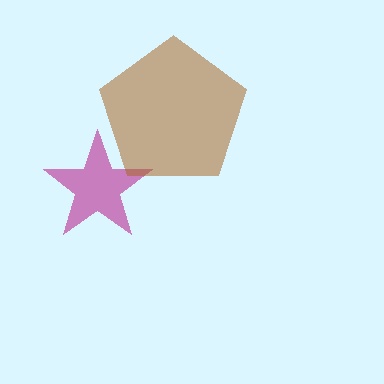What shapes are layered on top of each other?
The layered shapes are: a magenta star, a brown pentagon.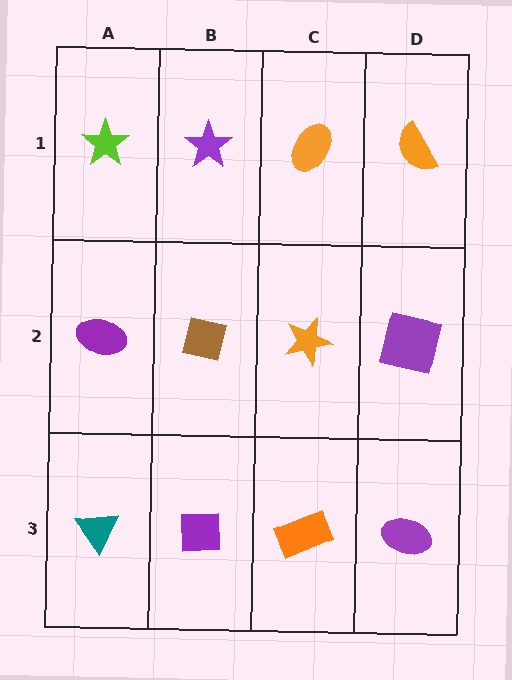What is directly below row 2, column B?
A purple square.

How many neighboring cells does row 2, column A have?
3.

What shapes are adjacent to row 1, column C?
An orange star (row 2, column C), a purple star (row 1, column B), an orange semicircle (row 1, column D).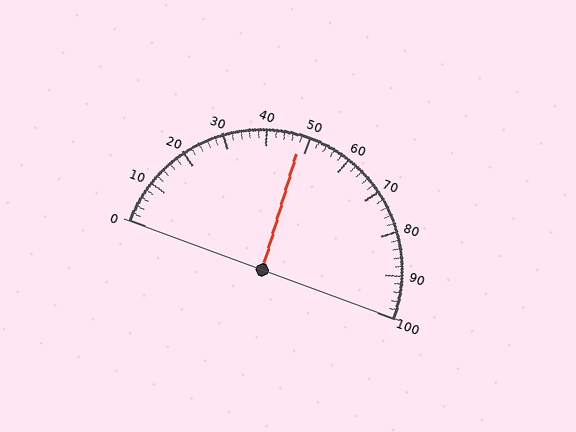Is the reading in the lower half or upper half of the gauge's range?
The reading is in the lower half of the range (0 to 100).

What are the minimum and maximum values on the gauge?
The gauge ranges from 0 to 100.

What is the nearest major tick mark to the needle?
The nearest major tick mark is 50.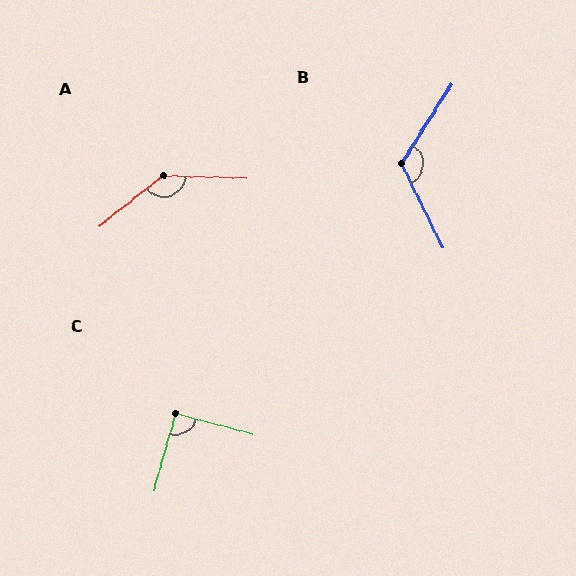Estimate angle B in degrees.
Approximately 121 degrees.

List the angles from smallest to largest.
C (91°), B (121°), A (139°).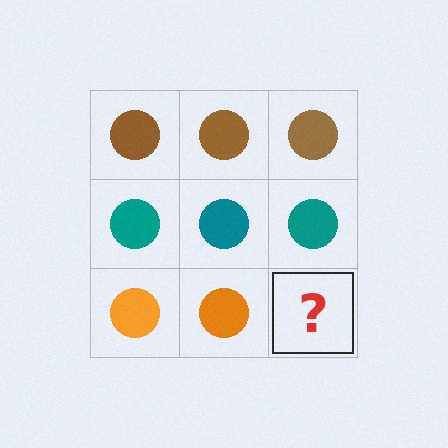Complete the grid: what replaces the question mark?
The question mark should be replaced with an orange circle.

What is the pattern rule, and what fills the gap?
The rule is that each row has a consistent color. The gap should be filled with an orange circle.